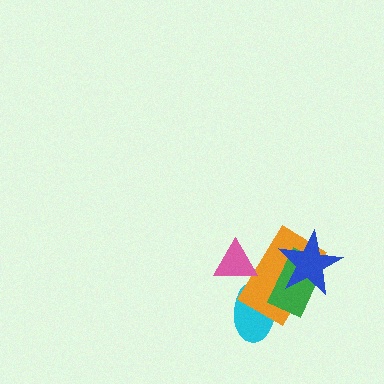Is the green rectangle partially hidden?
Yes, it is partially covered by another shape.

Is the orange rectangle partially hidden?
Yes, it is partially covered by another shape.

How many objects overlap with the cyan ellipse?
2 objects overlap with the cyan ellipse.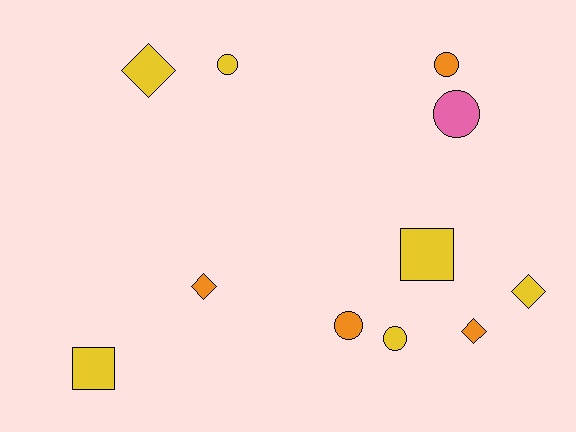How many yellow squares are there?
There are 2 yellow squares.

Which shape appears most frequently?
Circle, with 5 objects.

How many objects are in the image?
There are 11 objects.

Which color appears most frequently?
Yellow, with 6 objects.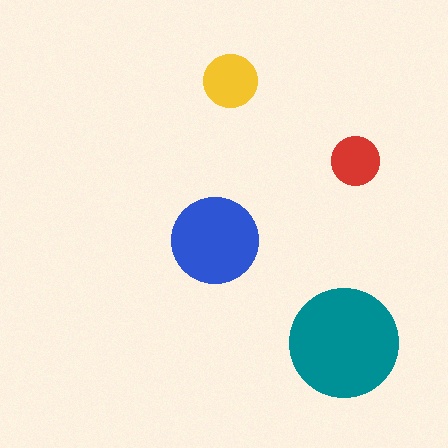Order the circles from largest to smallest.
the teal one, the blue one, the yellow one, the red one.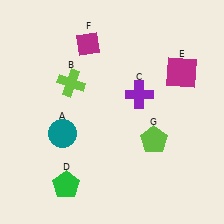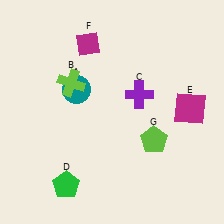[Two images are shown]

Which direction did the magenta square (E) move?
The magenta square (E) moved down.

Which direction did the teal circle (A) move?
The teal circle (A) moved up.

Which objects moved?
The objects that moved are: the teal circle (A), the magenta square (E).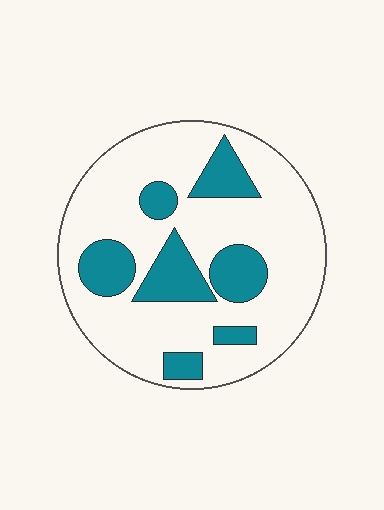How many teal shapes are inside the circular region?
7.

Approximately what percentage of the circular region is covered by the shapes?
Approximately 25%.